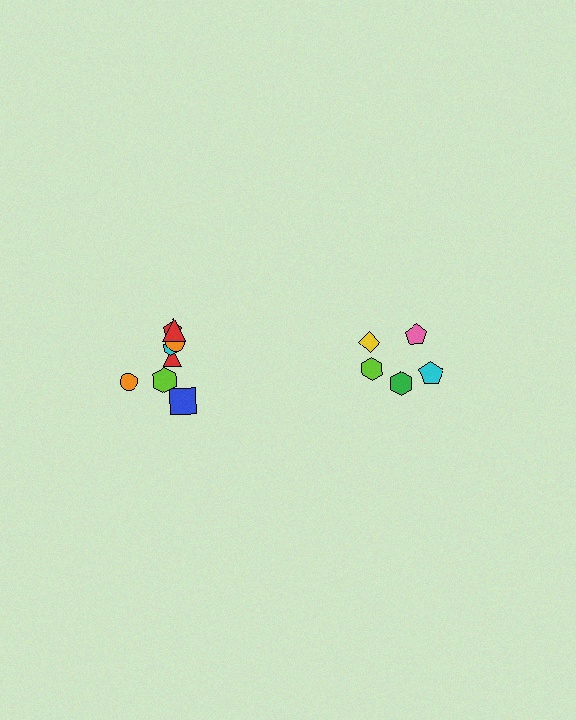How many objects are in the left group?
There are 8 objects.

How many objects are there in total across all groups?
There are 13 objects.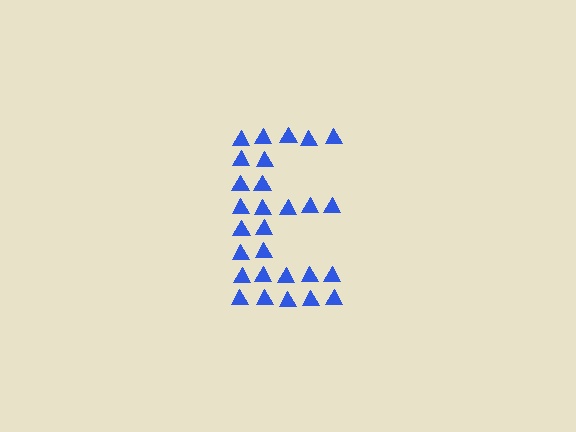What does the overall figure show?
The overall figure shows the letter E.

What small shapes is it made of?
It is made of small triangles.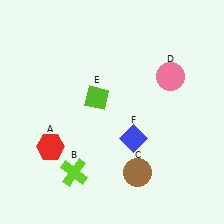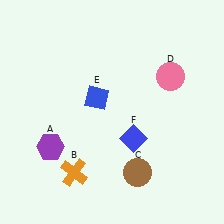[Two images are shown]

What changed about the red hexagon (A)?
In Image 1, A is red. In Image 2, it changed to purple.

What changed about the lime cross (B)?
In Image 1, B is lime. In Image 2, it changed to orange.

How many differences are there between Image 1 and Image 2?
There are 3 differences between the two images.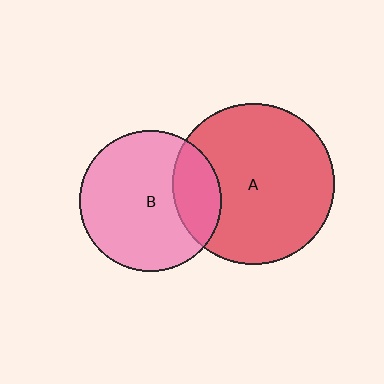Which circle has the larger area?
Circle A (red).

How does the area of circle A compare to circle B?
Approximately 1.3 times.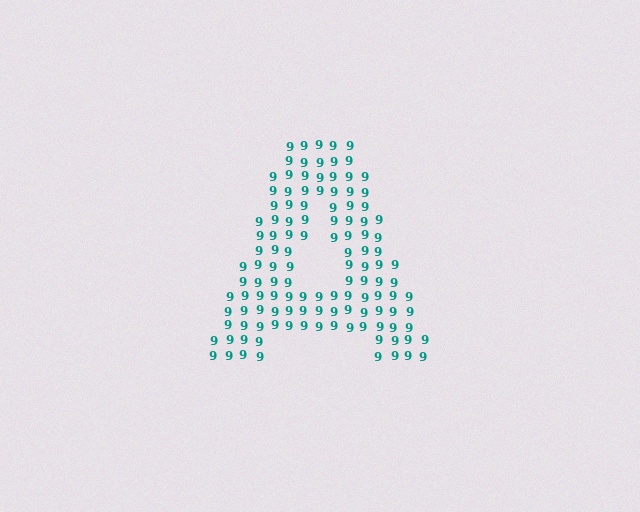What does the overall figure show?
The overall figure shows the letter A.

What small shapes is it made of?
It is made of small digit 9's.